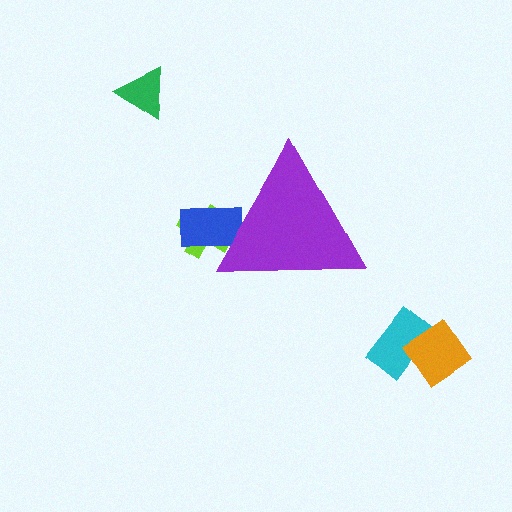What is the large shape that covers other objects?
A purple triangle.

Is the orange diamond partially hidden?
No, the orange diamond is fully visible.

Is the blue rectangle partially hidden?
Yes, the blue rectangle is partially hidden behind the purple triangle.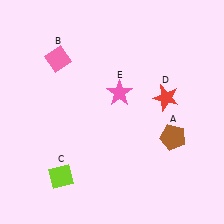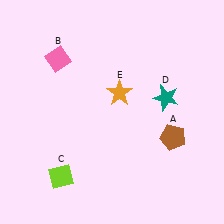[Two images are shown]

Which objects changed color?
D changed from red to teal. E changed from pink to orange.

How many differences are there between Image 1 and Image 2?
There are 2 differences between the two images.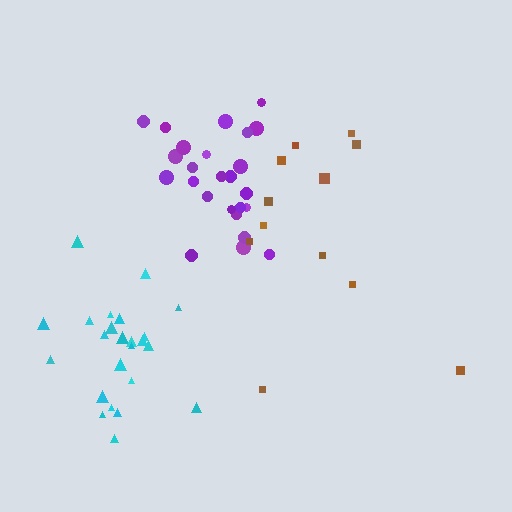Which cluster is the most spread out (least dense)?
Brown.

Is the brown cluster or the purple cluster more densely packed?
Purple.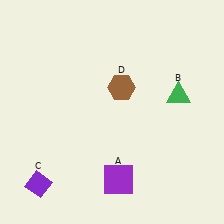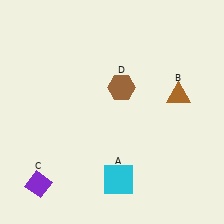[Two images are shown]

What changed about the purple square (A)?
In Image 1, A is purple. In Image 2, it changed to cyan.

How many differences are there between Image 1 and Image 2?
There are 2 differences between the two images.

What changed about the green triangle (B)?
In Image 1, B is green. In Image 2, it changed to brown.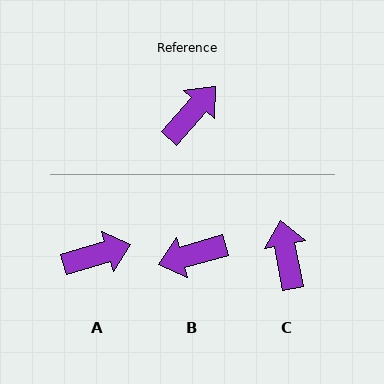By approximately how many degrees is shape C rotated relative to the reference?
Approximately 52 degrees counter-clockwise.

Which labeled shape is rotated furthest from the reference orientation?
B, about 147 degrees away.